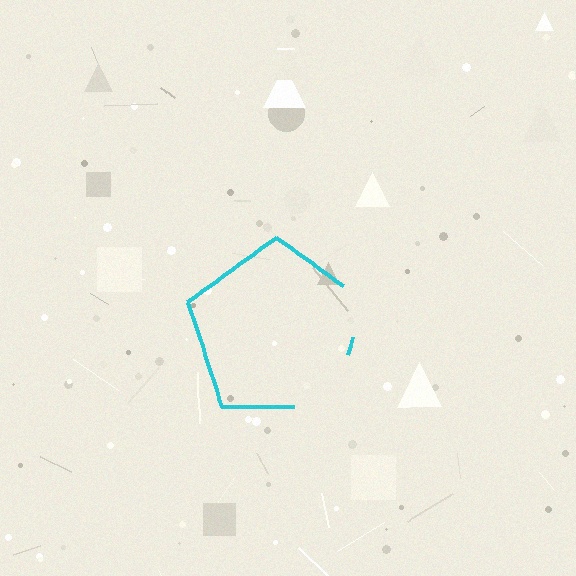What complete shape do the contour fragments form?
The contour fragments form a pentagon.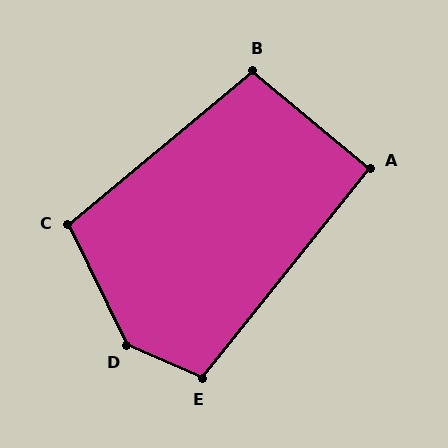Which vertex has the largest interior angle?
D, at approximately 139 degrees.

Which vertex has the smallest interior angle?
A, at approximately 91 degrees.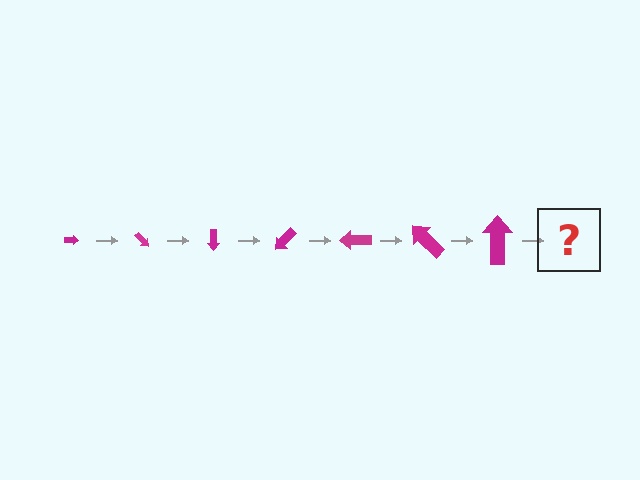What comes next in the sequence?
The next element should be an arrow, larger than the previous one and rotated 315 degrees from the start.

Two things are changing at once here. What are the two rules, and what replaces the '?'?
The two rules are that the arrow grows larger each step and it rotates 45 degrees each step. The '?' should be an arrow, larger than the previous one and rotated 315 degrees from the start.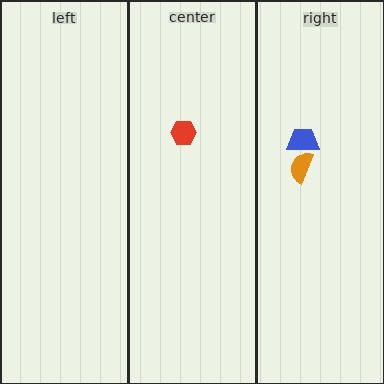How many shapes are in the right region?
2.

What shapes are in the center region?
The red hexagon.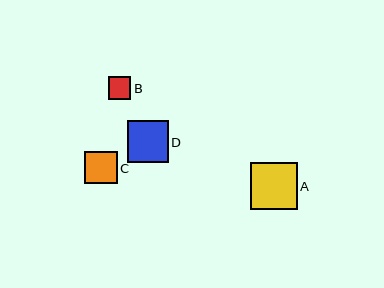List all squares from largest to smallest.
From largest to smallest: A, D, C, B.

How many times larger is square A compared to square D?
Square A is approximately 1.1 times the size of square D.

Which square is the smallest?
Square B is the smallest with a size of approximately 23 pixels.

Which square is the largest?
Square A is the largest with a size of approximately 47 pixels.